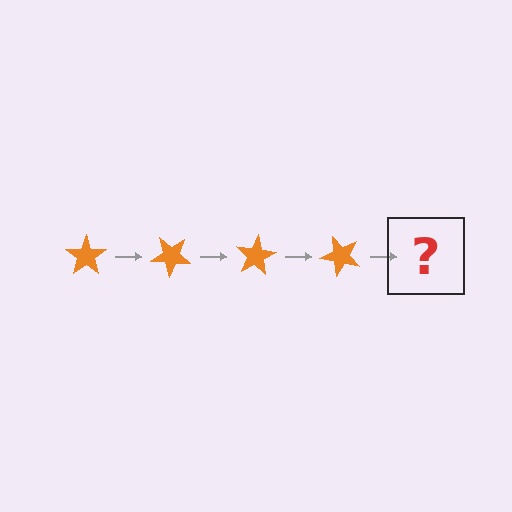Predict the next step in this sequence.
The next step is an orange star rotated 160 degrees.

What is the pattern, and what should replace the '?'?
The pattern is that the star rotates 40 degrees each step. The '?' should be an orange star rotated 160 degrees.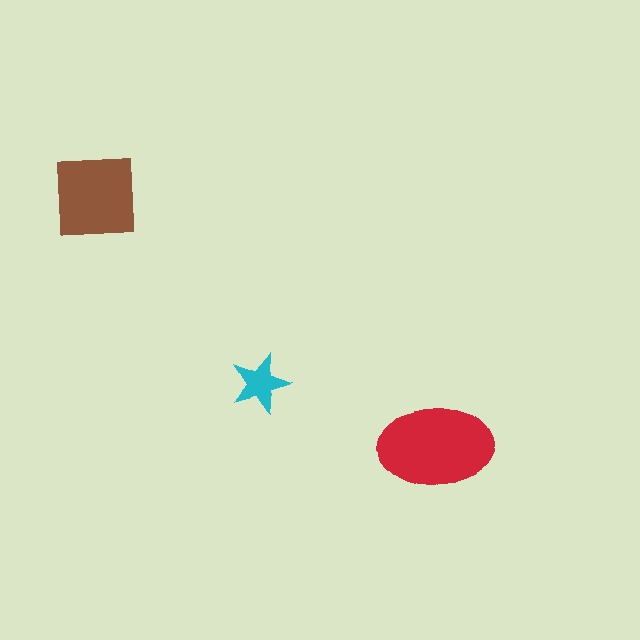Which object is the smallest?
The cyan star.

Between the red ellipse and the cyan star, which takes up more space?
The red ellipse.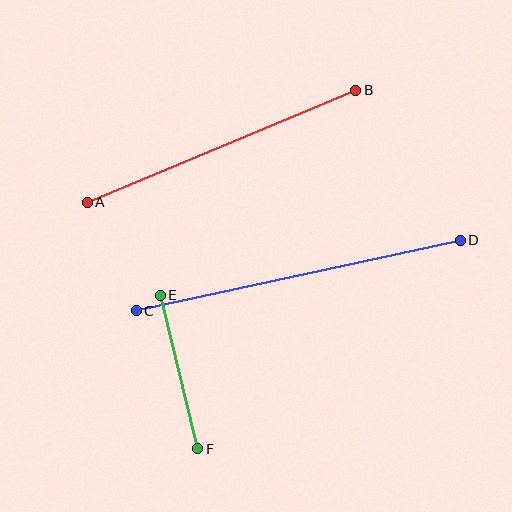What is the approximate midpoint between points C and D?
The midpoint is at approximately (298, 275) pixels.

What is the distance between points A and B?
The distance is approximately 291 pixels.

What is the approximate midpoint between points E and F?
The midpoint is at approximately (179, 372) pixels.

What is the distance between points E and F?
The distance is approximately 158 pixels.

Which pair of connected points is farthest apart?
Points C and D are farthest apart.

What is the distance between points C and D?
The distance is approximately 331 pixels.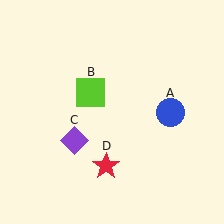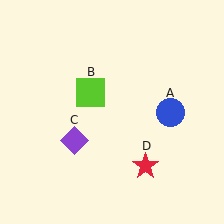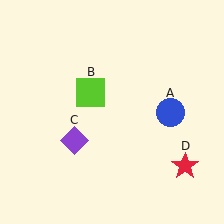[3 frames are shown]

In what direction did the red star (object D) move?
The red star (object D) moved right.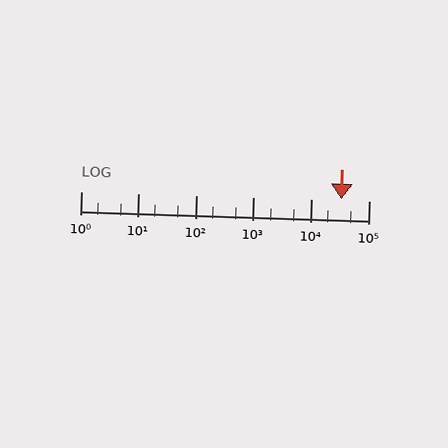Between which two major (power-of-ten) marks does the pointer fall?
The pointer is between 10000 and 100000.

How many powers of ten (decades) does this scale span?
The scale spans 5 decades, from 1 to 100000.